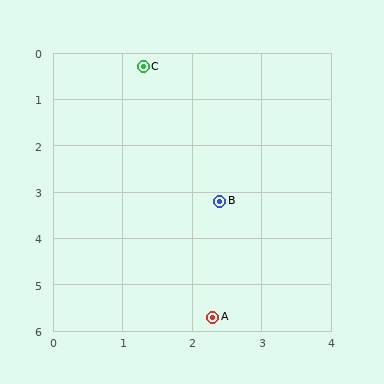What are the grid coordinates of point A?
Point A is at approximately (2.3, 5.7).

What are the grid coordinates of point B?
Point B is at approximately (2.4, 3.2).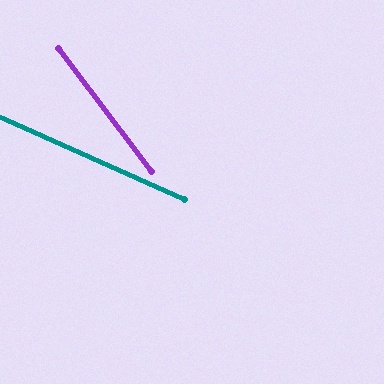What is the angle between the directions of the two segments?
Approximately 29 degrees.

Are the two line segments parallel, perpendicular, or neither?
Neither parallel nor perpendicular — they differ by about 29°.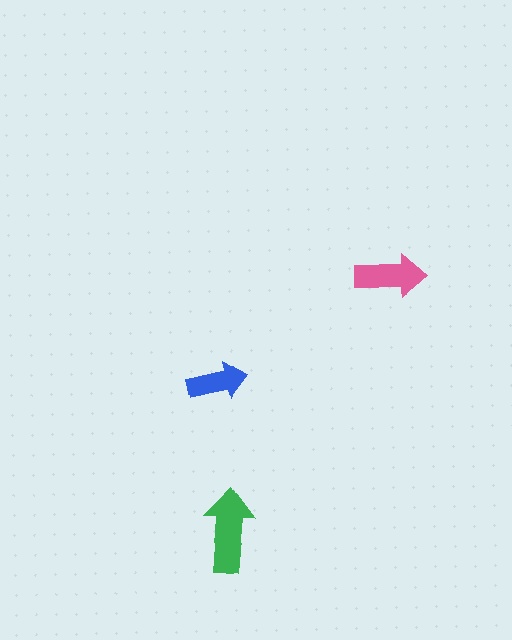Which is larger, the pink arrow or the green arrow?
The green one.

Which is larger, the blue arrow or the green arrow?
The green one.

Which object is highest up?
The pink arrow is topmost.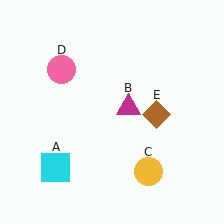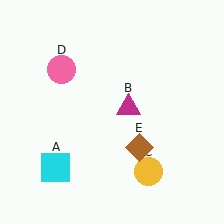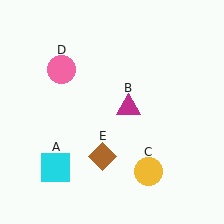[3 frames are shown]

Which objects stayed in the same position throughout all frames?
Cyan square (object A) and magenta triangle (object B) and yellow circle (object C) and pink circle (object D) remained stationary.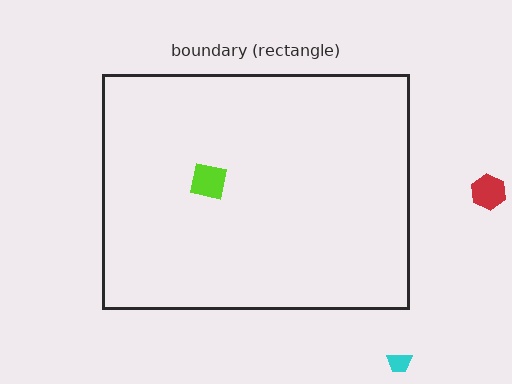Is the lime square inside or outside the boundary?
Inside.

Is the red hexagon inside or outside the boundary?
Outside.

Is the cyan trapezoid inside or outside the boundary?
Outside.